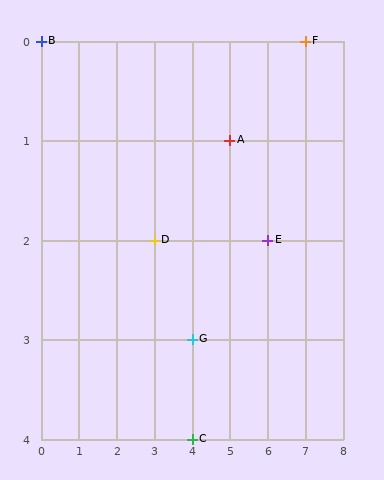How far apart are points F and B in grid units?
Points F and B are 7 columns apart.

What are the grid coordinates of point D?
Point D is at grid coordinates (3, 2).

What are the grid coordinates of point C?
Point C is at grid coordinates (4, 4).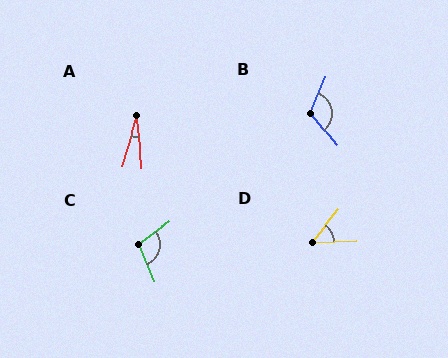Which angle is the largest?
B, at approximately 118 degrees.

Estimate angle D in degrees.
Approximately 48 degrees.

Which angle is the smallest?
A, at approximately 21 degrees.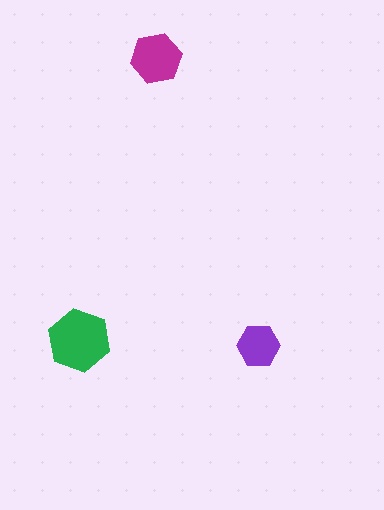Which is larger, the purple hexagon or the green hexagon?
The green one.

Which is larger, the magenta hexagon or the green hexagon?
The green one.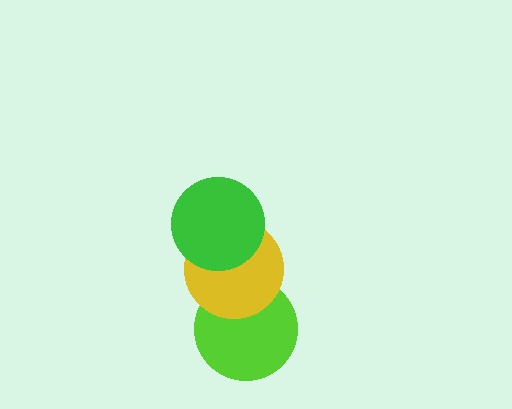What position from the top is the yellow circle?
The yellow circle is 2nd from the top.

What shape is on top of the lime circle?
The yellow circle is on top of the lime circle.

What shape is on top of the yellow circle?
The green circle is on top of the yellow circle.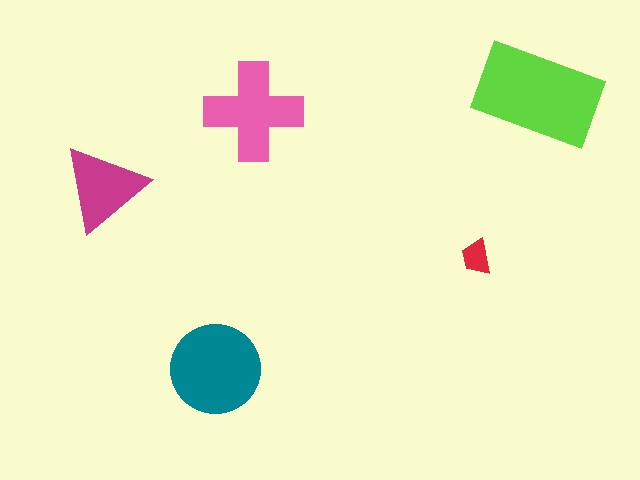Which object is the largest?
The lime rectangle.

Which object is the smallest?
The red trapezoid.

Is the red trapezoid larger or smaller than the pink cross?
Smaller.